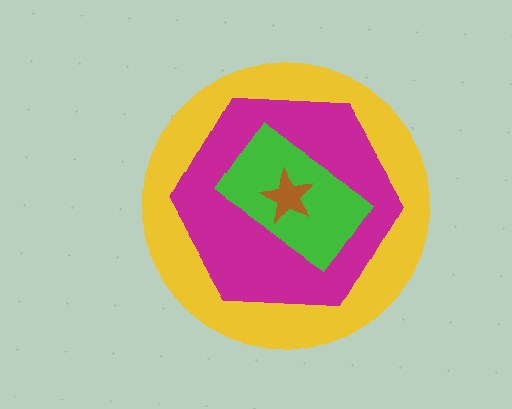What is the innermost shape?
The brown star.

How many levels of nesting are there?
4.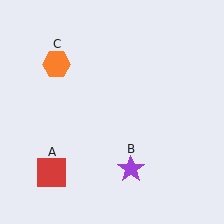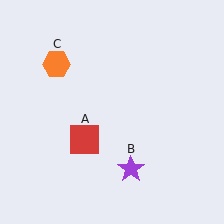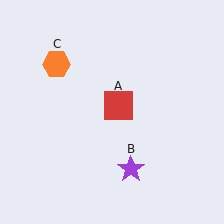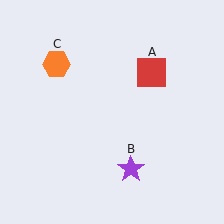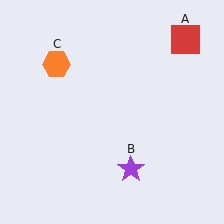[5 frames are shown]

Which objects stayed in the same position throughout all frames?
Purple star (object B) and orange hexagon (object C) remained stationary.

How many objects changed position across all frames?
1 object changed position: red square (object A).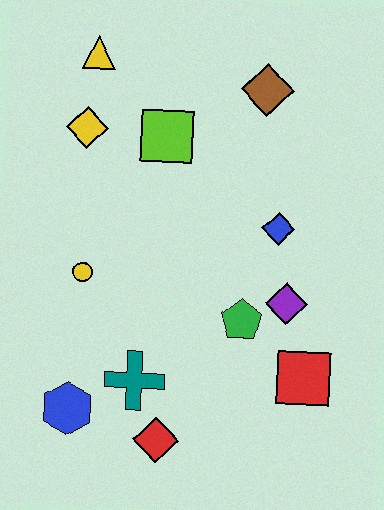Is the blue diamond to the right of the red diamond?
Yes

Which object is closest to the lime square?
The yellow diamond is closest to the lime square.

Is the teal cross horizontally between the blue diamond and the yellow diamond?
Yes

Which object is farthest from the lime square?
The red diamond is farthest from the lime square.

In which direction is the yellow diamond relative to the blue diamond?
The yellow diamond is to the left of the blue diamond.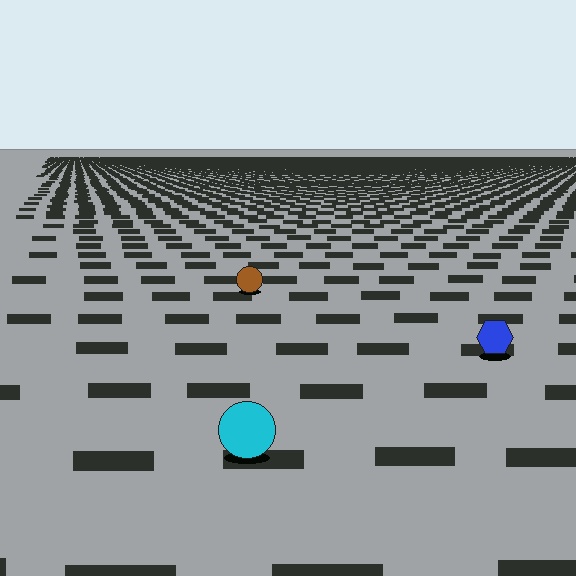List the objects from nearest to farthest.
From nearest to farthest: the cyan circle, the blue hexagon, the brown circle.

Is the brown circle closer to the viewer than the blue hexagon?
No. The blue hexagon is closer — you can tell from the texture gradient: the ground texture is coarser near it.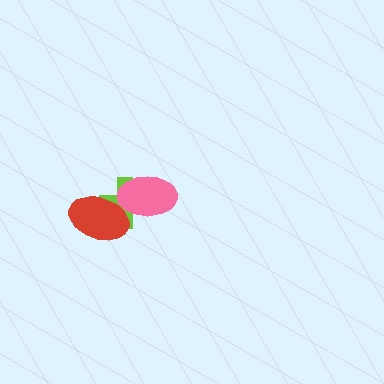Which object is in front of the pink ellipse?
The red ellipse is in front of the pink ellipse.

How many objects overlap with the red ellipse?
2 objects overlap with the red ellipse.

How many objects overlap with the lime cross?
2 objects overlap with the lime cross.